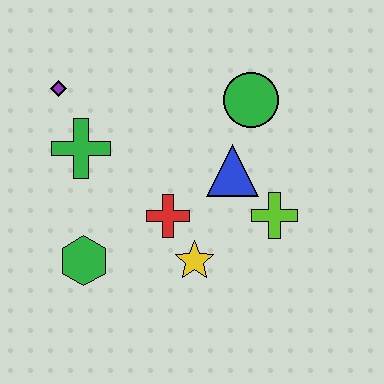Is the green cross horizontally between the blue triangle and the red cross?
No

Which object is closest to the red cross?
The yellow star is closest to the red cross.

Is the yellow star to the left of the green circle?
Yes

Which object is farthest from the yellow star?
The purple diamond is farthest from the yellow star.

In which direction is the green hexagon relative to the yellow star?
The green hexagon is to the left of the yellow star.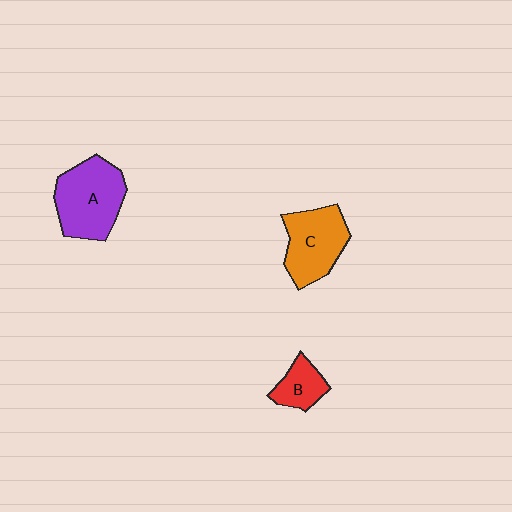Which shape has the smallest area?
Shape B (red).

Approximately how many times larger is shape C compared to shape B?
Approximately 2.0 times.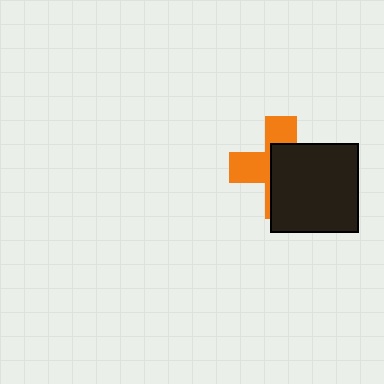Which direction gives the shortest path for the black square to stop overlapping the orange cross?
Moving toward the lower-right gives the shortest separation.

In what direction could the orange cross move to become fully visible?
The orange cross could move toward the upper-left. That would shift it out from behind the black square entirely.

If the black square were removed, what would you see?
You would see the complete orange cross.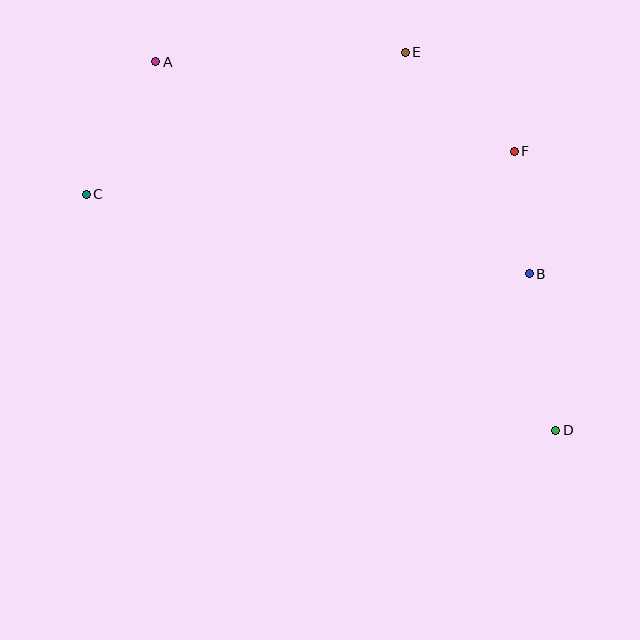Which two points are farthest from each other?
Points A and D are farthest from each other.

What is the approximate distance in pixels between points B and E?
The distance between B and E is approximately 254 pixels.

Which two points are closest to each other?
Points B and F are closest to each other.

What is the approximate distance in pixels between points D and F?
The distance between D and F is approximately 282 pixels.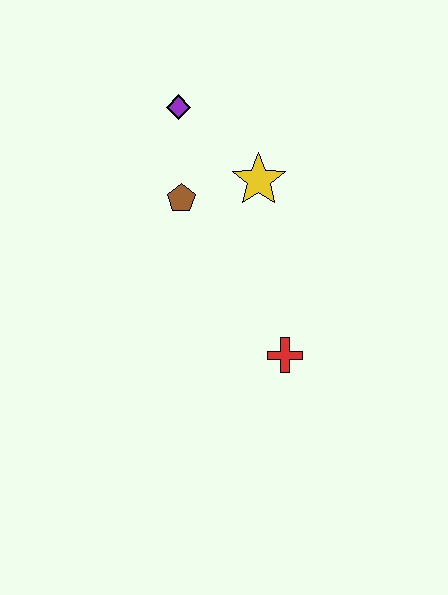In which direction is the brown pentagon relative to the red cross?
The brown pentagon is above the red cross.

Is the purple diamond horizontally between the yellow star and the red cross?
No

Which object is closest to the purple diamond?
The brown pentagon is closest to the purple diamond.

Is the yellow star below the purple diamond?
Yes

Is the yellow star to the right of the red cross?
No